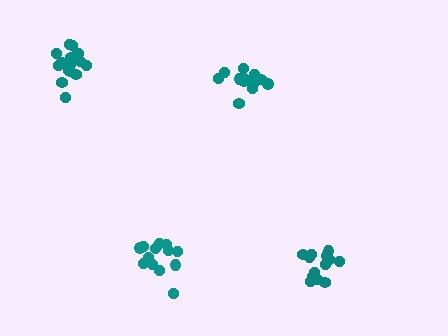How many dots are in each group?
Group 1: 13 dots, Group 2: 13 dots, Group 3: 18 dots, Group 4: 14 dots (58 total).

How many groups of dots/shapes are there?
There are 4 groups.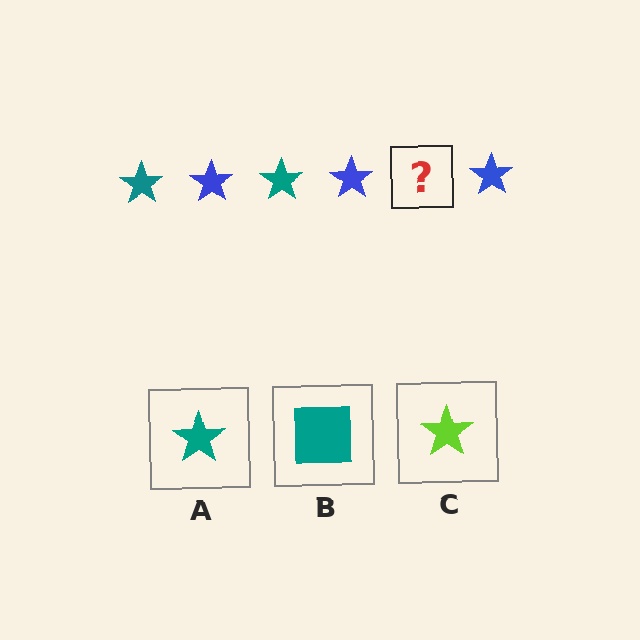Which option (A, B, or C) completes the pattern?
A.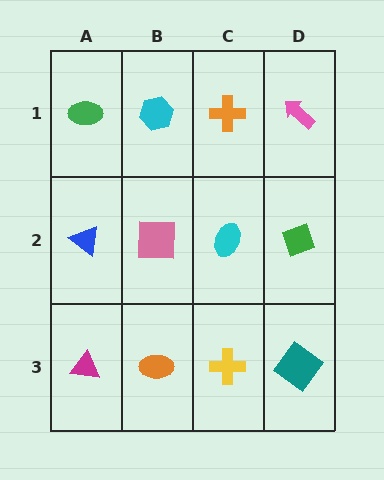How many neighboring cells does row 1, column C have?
3.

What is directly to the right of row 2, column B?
A cyan ellipse.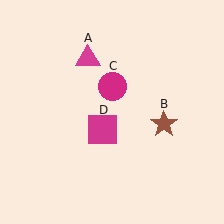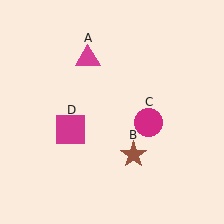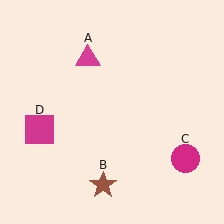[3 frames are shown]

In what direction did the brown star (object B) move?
The brown star (object B) moved down and to the left.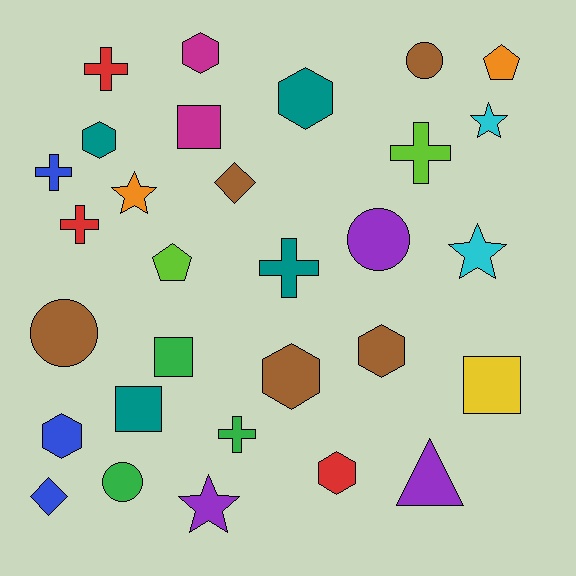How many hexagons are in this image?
There are 7 hexagons.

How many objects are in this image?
There are 30 objects.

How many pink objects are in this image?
There are no pink objects.